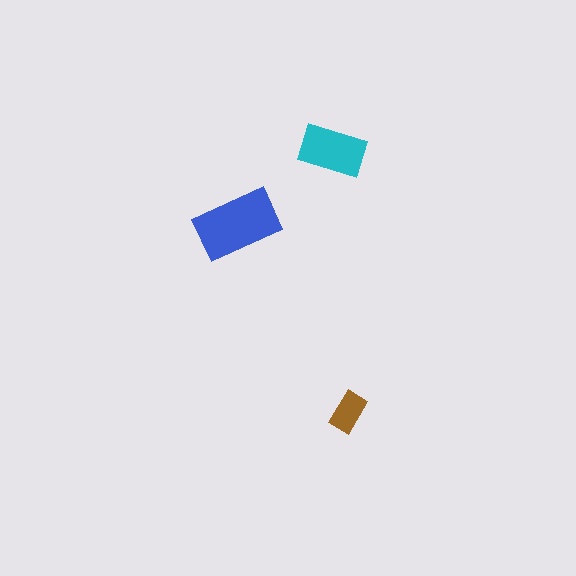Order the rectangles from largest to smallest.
the blue one, the cyan one, the brown one.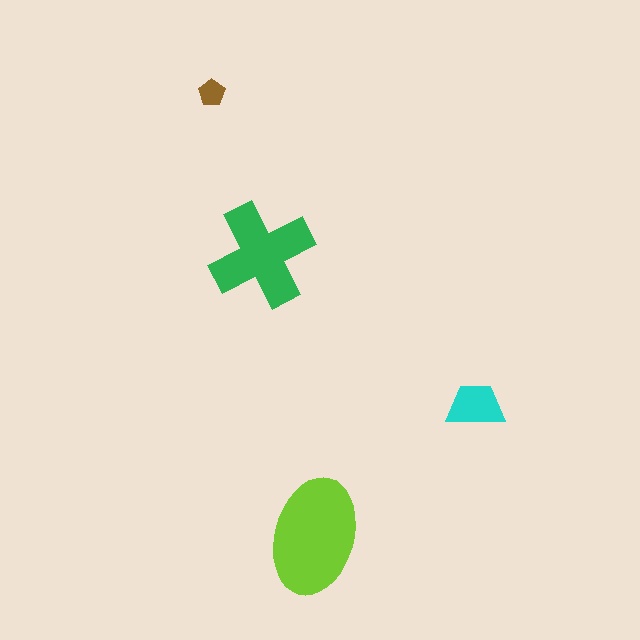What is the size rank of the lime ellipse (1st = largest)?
1st.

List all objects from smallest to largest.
The brown pentagon, the cyan trapezoid, the green cross, the lime ellipse.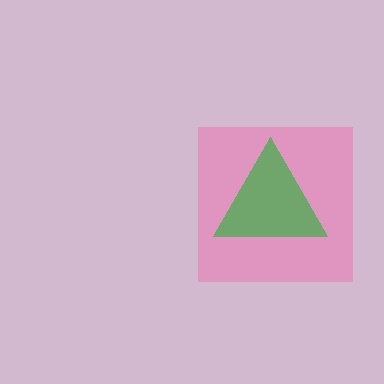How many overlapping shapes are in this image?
There are 2 overlapping shapes in the image.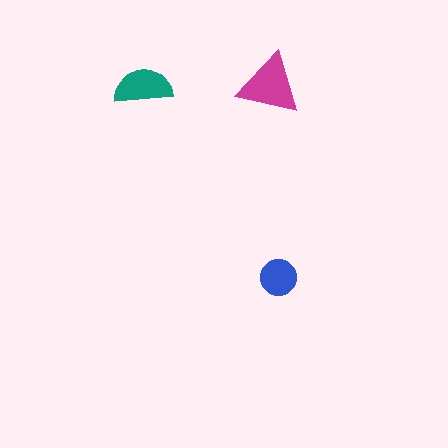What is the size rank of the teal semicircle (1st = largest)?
2nd.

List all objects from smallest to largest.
The blue circle, the teal semicircle, the magenta triangle.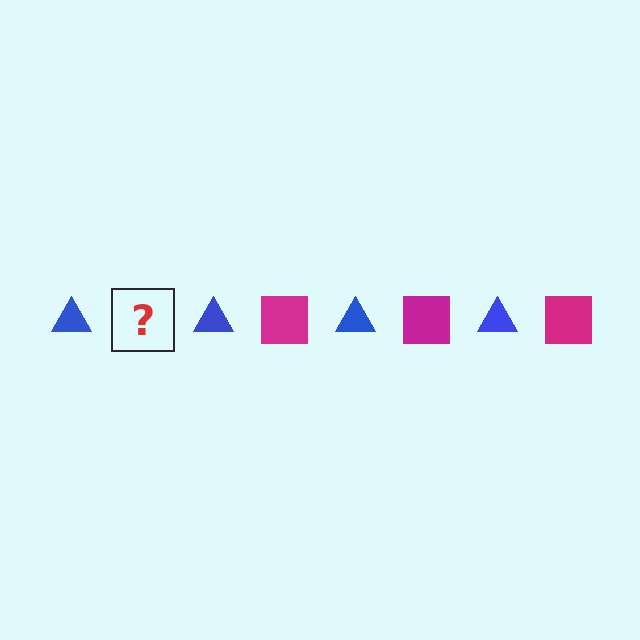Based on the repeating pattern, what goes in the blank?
The blank should be a magenta square.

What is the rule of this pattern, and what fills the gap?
The rule is that the pattern alternates between blue triangle and magenta square. The gap should be filled with a magenta square.